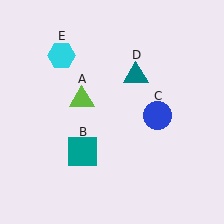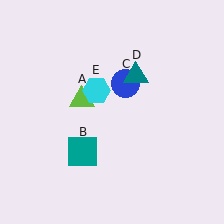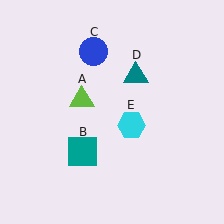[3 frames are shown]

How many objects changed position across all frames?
2 objects changed position: blue circle (object C), cyan hexagon (object E).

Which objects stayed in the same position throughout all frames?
Lime triangle (object A) and teal square (object B) and teal triangle (object D) remained stationary.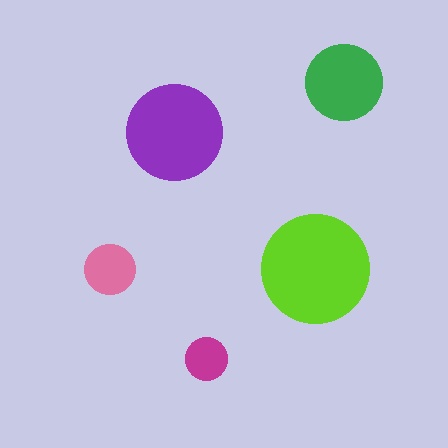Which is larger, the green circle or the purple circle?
The purple one.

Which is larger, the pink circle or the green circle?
The green one.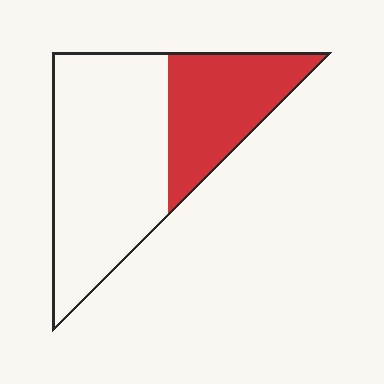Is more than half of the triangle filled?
No.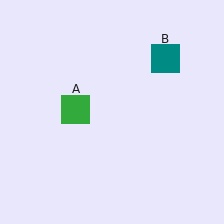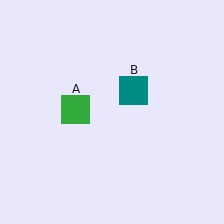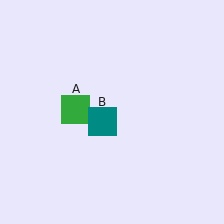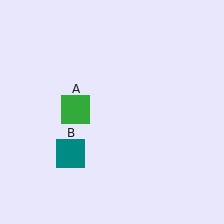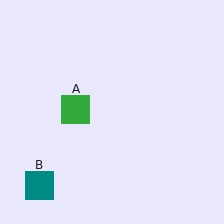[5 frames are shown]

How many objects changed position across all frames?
1 object changed position: teal square (object B).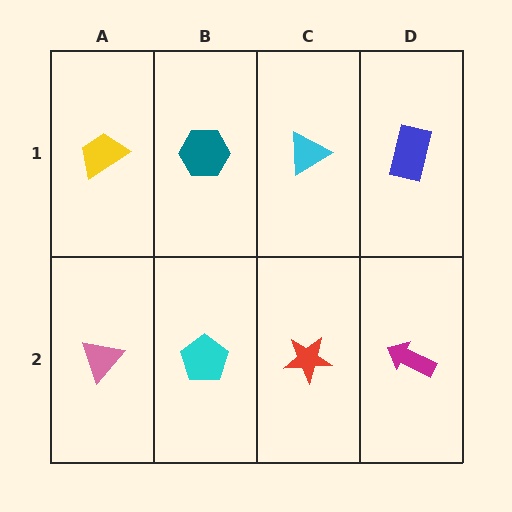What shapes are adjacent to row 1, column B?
A cyan pentagon (row 2, column B), a yellow trapezoid (row 1, column A), a cyan triangle (row 1, column C).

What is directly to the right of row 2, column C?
A magenta arrow.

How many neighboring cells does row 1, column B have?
3.